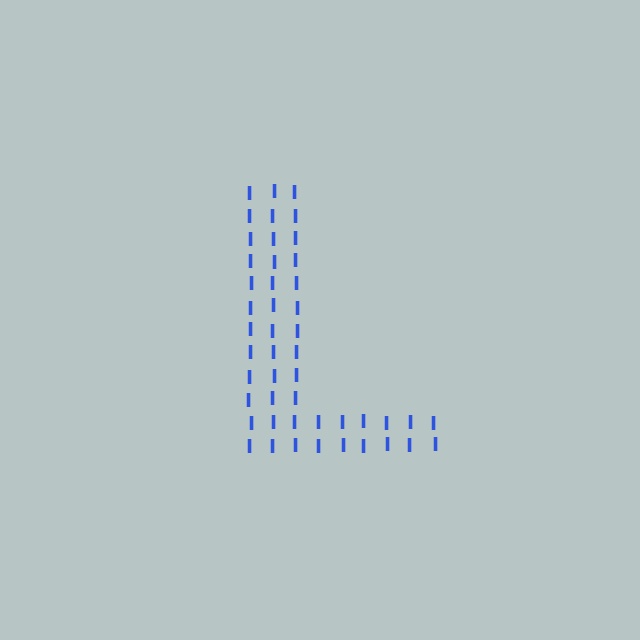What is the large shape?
The large shape is the letter L.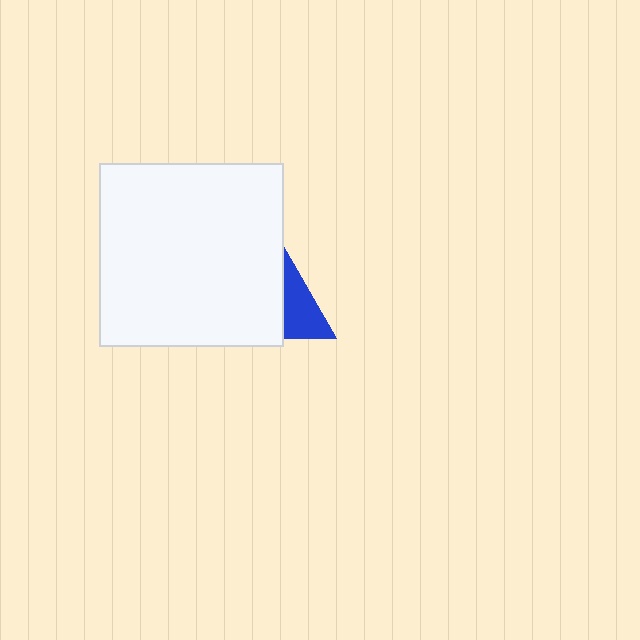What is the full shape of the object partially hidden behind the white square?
The partially hidden object is a blue triangle.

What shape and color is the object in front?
The object in front is a white square.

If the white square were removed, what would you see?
You would see the complete blue triangle.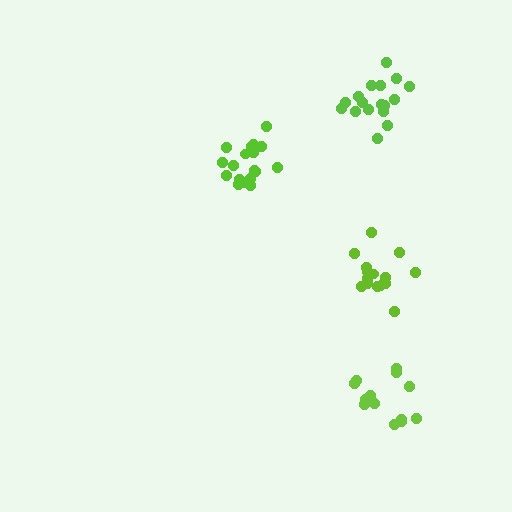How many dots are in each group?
Group 1: 17 dots, Group 2: 18 dots, Group 3: 17 dots, Group 4: 13 dots (65 total).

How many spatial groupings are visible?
There are 4 spatial groupings.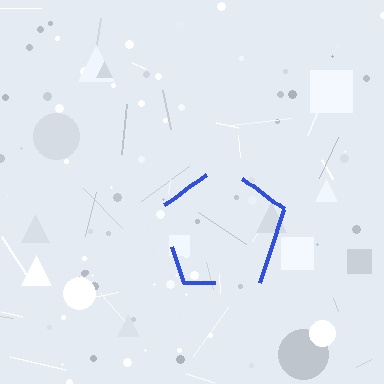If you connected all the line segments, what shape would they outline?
They would outline a pentagon.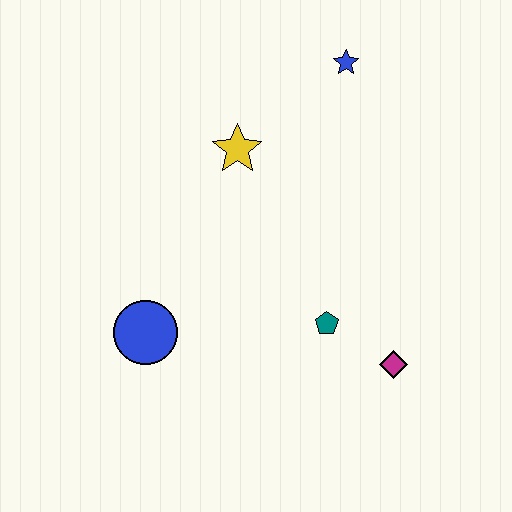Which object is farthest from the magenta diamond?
The blue star is farthest from the magenta diamond.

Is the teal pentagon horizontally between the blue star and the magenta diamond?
No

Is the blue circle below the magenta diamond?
No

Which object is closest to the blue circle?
The teal pentagon is closest to the blue circle.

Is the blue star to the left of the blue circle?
No